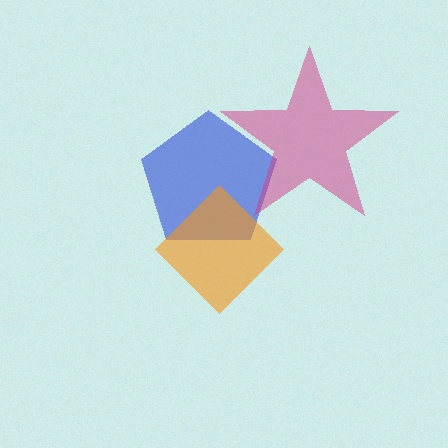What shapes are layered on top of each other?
The layered shapes are: a blue pentagon, a magenta star, an orange diamond.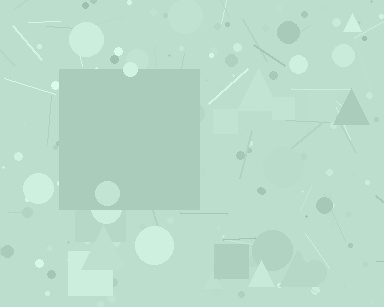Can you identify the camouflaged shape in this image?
The camouflaged shape is a square.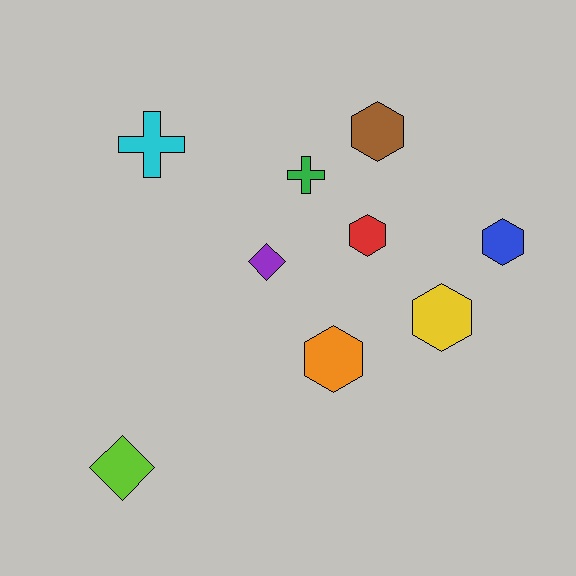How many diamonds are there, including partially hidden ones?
There are 2 diamonds.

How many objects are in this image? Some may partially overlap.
There are 9 objects.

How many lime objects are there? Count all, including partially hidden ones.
There is 1 lime object.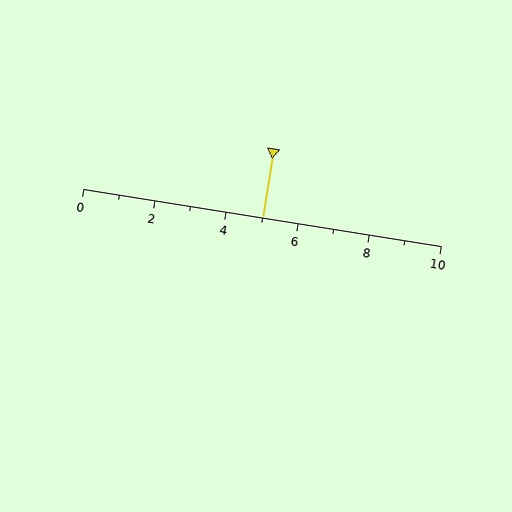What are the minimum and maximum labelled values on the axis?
The axis runs from 0 to 10.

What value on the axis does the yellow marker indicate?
The marker indicates approximately 5.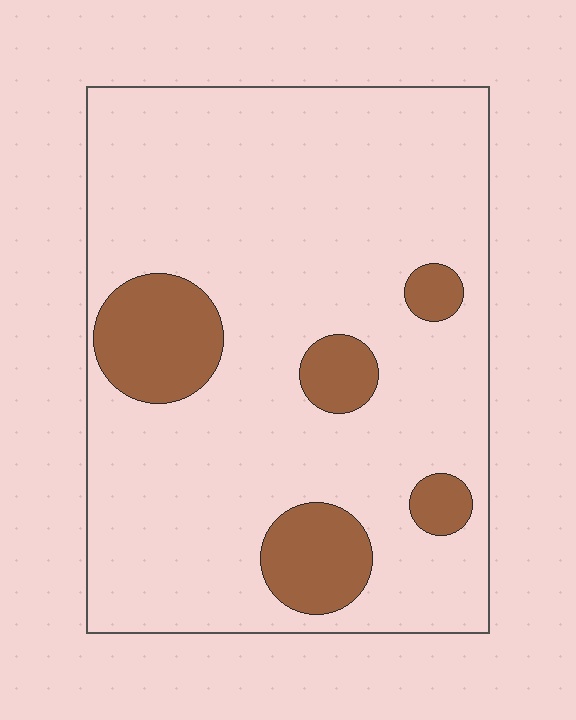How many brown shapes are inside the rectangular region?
5.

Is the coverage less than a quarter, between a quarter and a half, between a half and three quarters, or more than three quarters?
Less than a quarter.